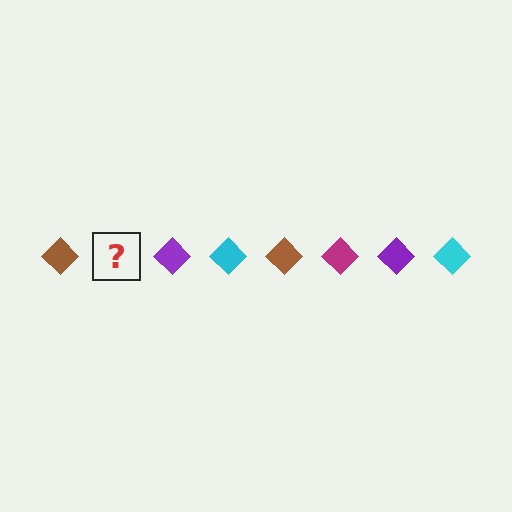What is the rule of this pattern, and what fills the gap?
The rule is that the pattern cycles through brown, magenta, purple, cyan diamonds. The gap should be filled with a magenta diamond.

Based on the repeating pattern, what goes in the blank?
The blank should be a magenta diamond.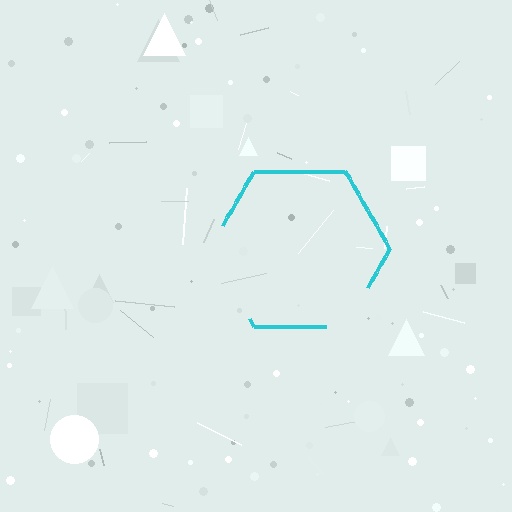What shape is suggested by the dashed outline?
The dashed outline suggests a hexagon.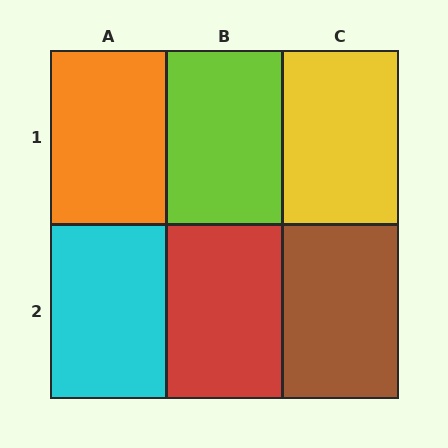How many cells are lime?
1 cell is lime.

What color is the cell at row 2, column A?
Cyan.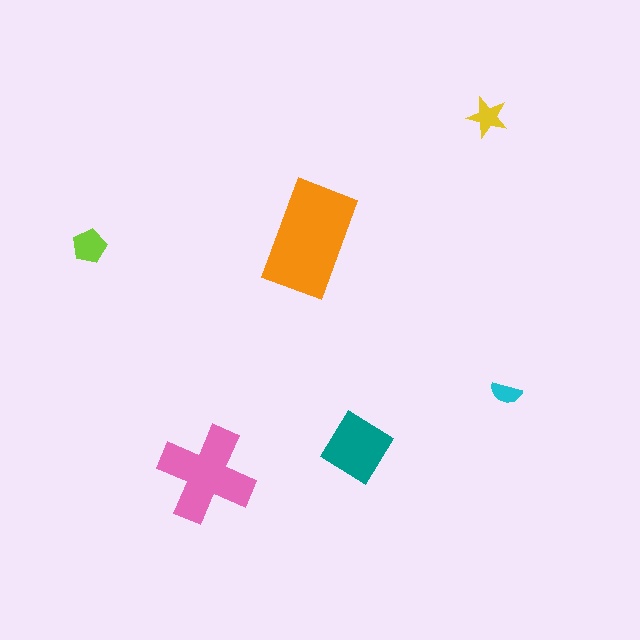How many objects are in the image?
There are 6 objects in the image.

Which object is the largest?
The orange rectangle.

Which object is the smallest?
The cyan semicircle.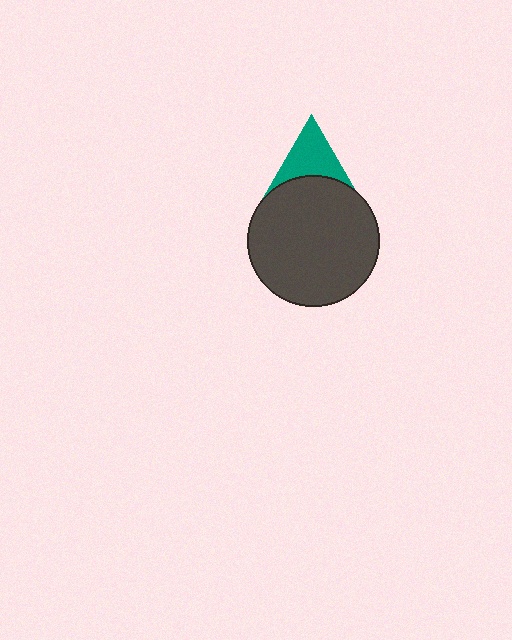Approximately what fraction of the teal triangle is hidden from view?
Roughly 48% of the teal triangle is hidden behind the dark gray circle.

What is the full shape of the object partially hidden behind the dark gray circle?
The partially hidden object is a teal triangle.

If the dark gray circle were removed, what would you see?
You would see the complete teal triangle.